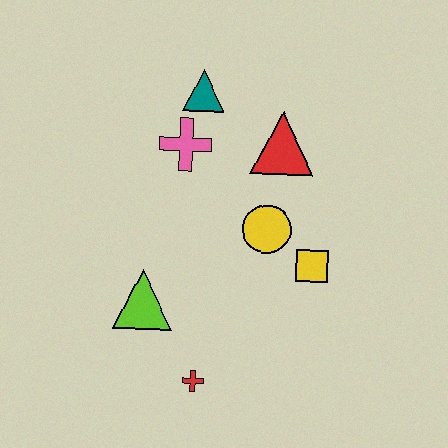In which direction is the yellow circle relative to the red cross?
The yellow circle is above the red cross.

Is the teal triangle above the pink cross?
Yes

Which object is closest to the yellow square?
The yellow circle is closest to the yellow square.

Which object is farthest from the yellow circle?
The red cross is farthest from the yellow circle.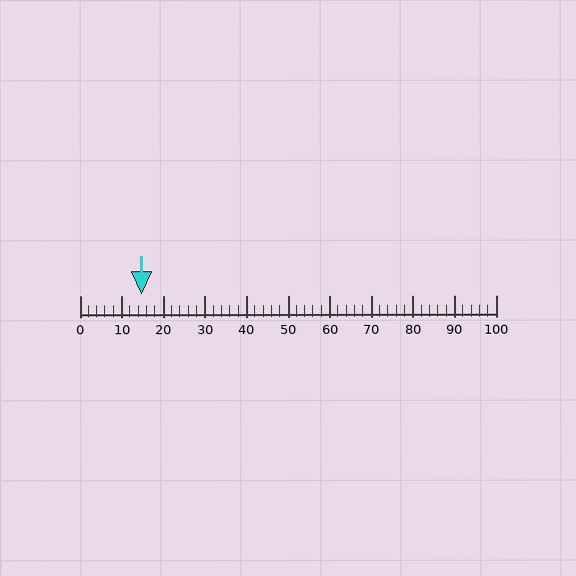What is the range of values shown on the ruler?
The ruler shows values from 0 to 100.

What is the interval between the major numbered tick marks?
The major tick marks are spaced 10 units apart.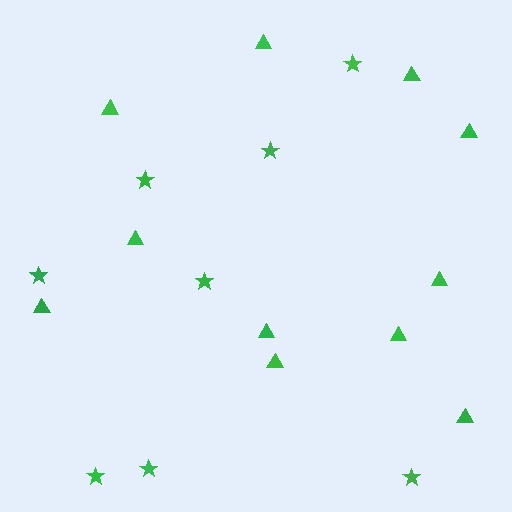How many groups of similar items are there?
There are 2 groups: one group of stars (8) and one group of triangles (11).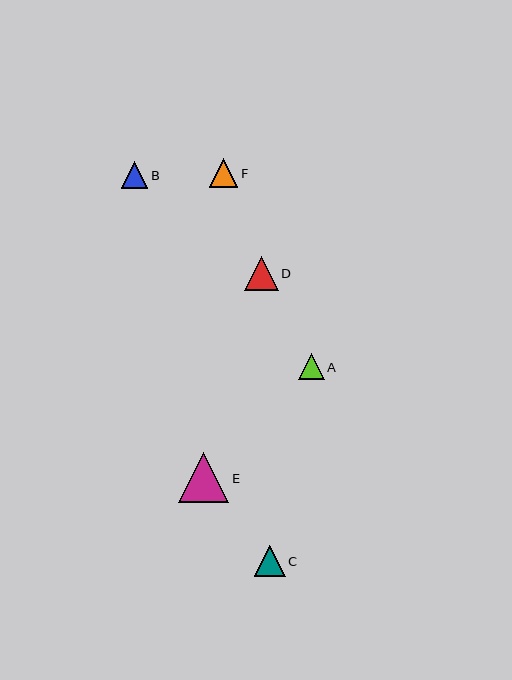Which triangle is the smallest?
Triangle A is the smallest with a size of approximately 26 pixels.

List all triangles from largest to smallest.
From largest to smallest: E, D, C, F, B, A.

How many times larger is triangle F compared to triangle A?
Triangle F is approximately 1.1 times the size of triangle A.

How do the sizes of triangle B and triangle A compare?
Triangle B and triangle A are approximately the same size.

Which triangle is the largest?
Triangle E is the largest with a size of approximately 50 pixels.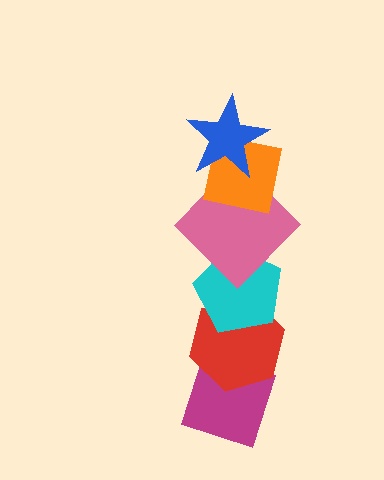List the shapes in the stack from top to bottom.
From top to bottom: the blue star, the orange square, the pink diamond, the cyan pentagon, the red hexagon, the magenta diamond.